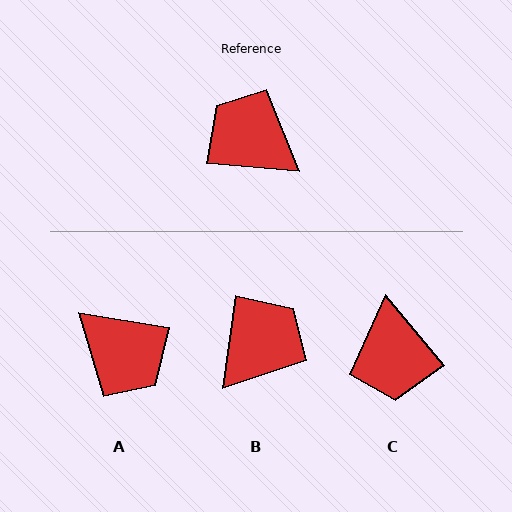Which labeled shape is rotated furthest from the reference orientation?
A, about 176 degrees away.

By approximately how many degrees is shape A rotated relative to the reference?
Approximately 176 degrees counter-clockwise.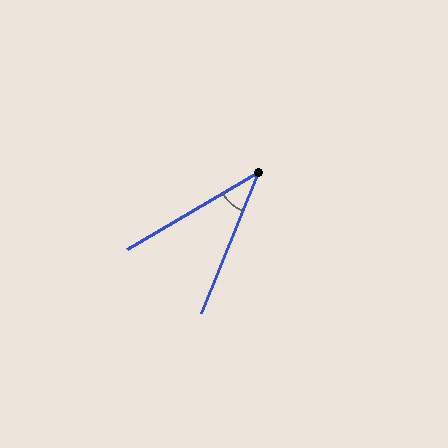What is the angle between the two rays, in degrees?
Approximately 37 degrees.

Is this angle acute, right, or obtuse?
It is acute.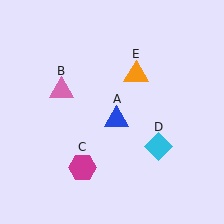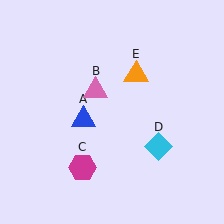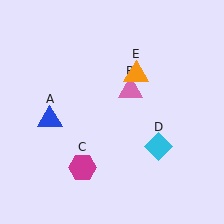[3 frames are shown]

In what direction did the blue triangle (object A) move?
The blue triangle (object A) moved left.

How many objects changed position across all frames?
2 objects changed position: blue triangle (object A), pink triangle (object B).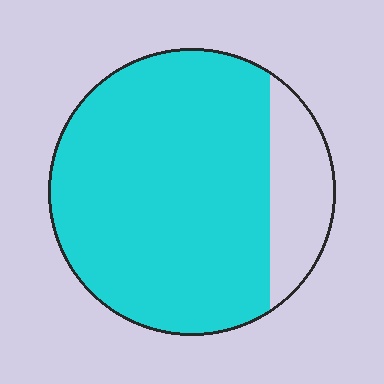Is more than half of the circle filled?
Yes.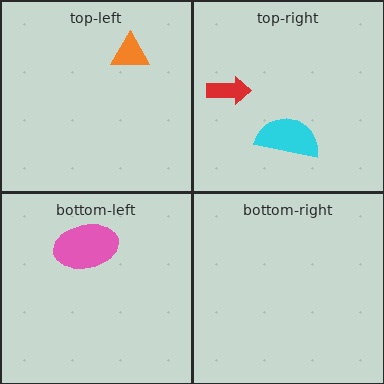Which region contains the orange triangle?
The top-left region.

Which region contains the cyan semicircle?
The top-right region.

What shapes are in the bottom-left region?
The pink ellipse.